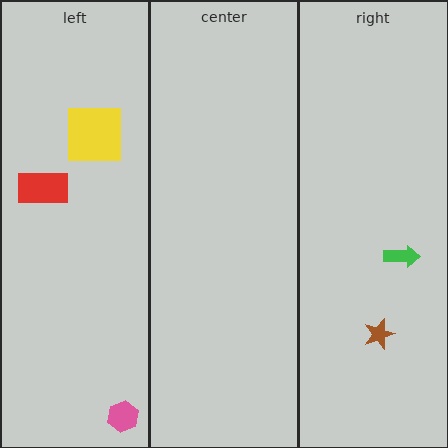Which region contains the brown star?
The right region.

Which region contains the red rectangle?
The left region.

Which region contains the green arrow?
The right region.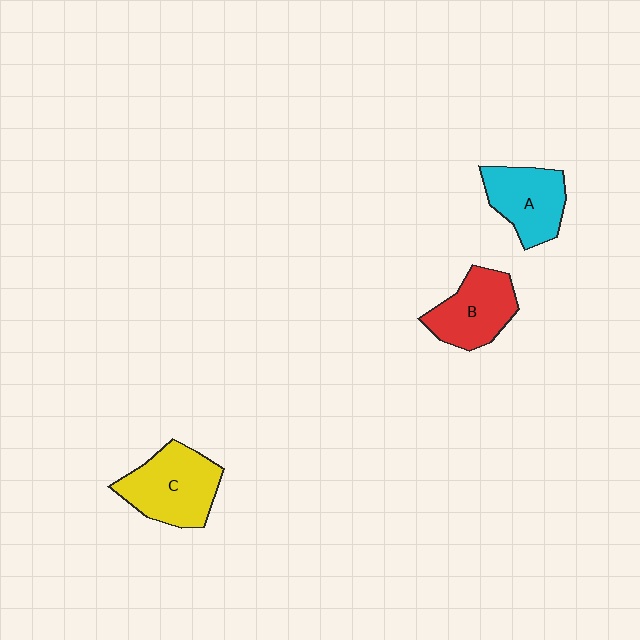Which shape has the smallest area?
Shape A (cyan).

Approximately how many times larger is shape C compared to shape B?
Approximately 1.2 times.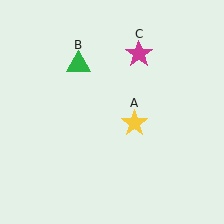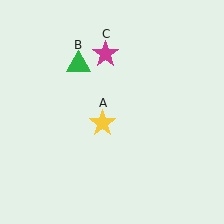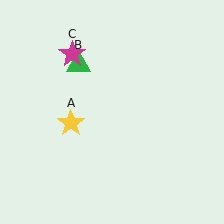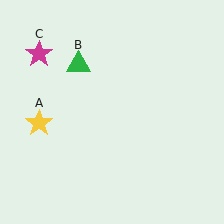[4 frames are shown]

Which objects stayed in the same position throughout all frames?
Green triangle (object B) remained stationary.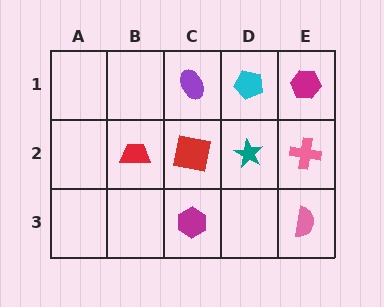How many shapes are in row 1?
3 shapes.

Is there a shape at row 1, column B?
No, that cell is empty.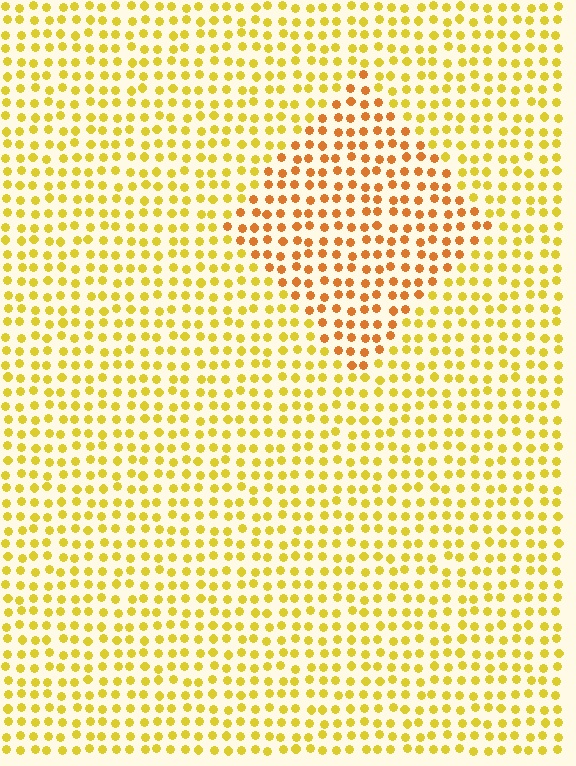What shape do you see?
I see a diamond.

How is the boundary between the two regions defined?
The boundary is defined purely by a slight shift in hue (about 29 degrees). Spacing, size, and orientation are identical on both sides.